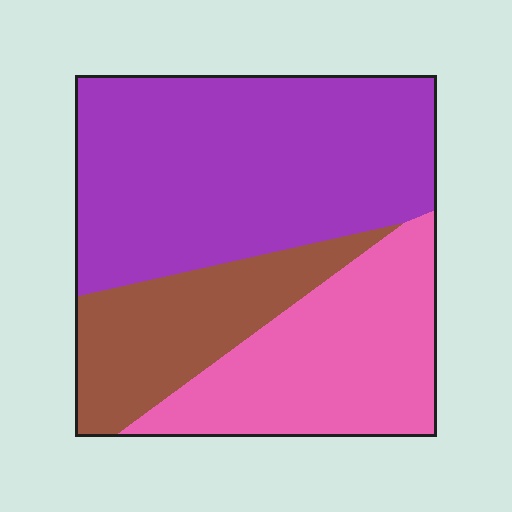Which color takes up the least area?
Brown, at roughly 20%.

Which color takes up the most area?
Purple, at roughly 50%.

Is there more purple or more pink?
Purple.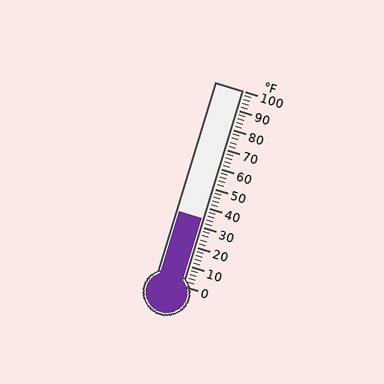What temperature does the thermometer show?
The thermometer shows approximately 34°F.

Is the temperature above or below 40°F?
The temperature is below 40°F.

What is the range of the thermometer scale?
The thermometer scale ranges from 0°F to 100°F.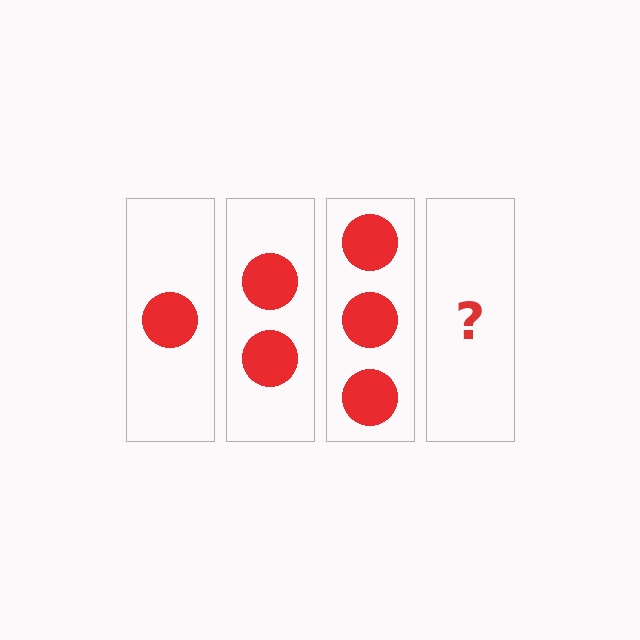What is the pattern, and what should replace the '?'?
The pattern is that each step adds one more circle. The '?' should be 4 circles.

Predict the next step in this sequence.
The next step is 4 circles.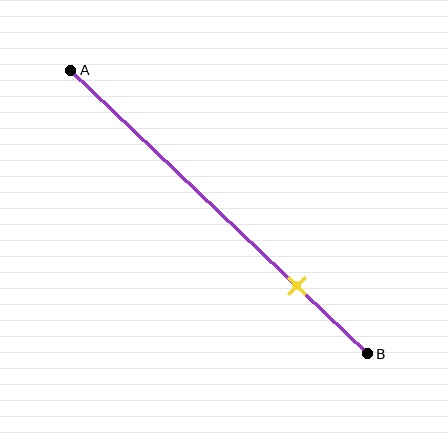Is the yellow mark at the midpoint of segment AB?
No, the mark is at about 75% from A, not at the 50% midpoint.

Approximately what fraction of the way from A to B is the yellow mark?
The yellow mark is approximately 75% of the way from A to B.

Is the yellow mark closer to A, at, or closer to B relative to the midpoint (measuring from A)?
The yellow mark is closer to point B than the midpoint of segment AB.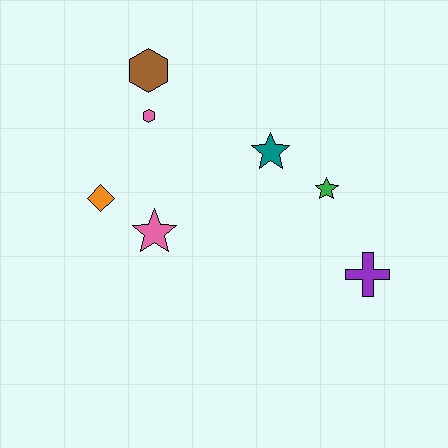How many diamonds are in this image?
There is 1 diamond.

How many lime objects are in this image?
There are no lime objects.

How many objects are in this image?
There are 7 objects.